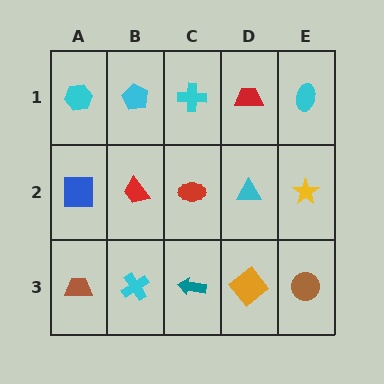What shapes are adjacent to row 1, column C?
A red ellipse (row 2, column C), a cyan pentagon (row 1, column B), a red trapezoid (row 1, column D).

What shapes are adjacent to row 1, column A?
A blue square (row 2, column A), a cyan pentagon (row 1, column B).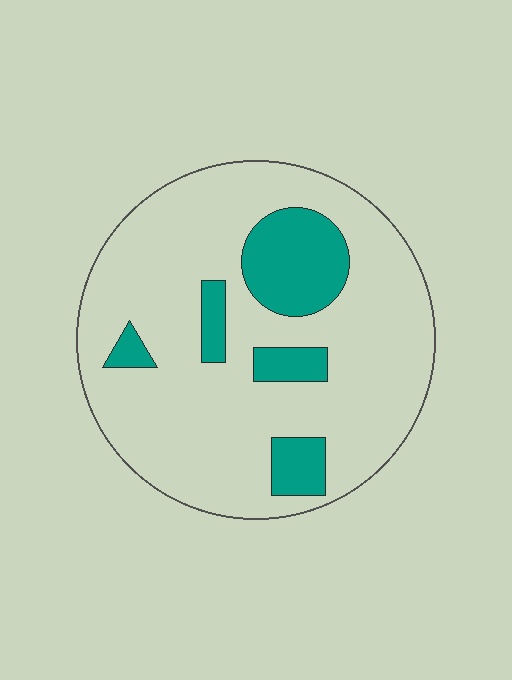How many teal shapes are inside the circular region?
5.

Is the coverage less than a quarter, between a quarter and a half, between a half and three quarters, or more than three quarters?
Less than a quarter.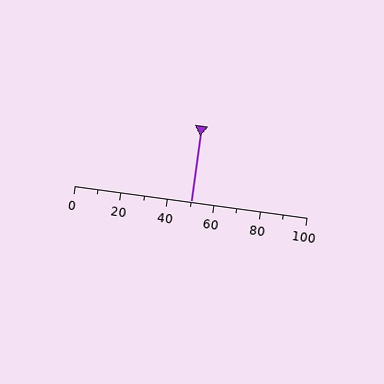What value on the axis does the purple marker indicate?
The marker indicates approximately 50.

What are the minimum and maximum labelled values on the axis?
The axis runs from 0 to 100.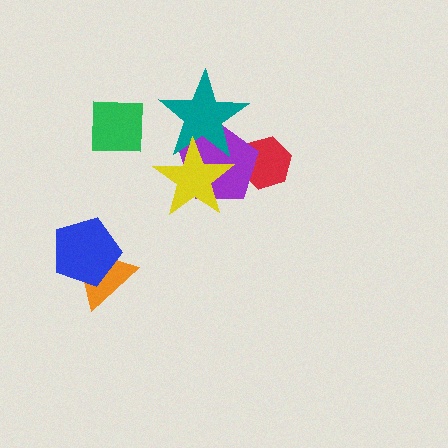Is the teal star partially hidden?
Yes, it is partially covered by another shape.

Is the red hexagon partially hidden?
Yes, it is partially covered by another shape.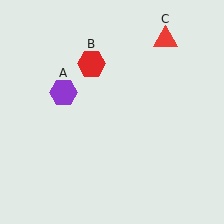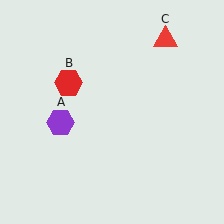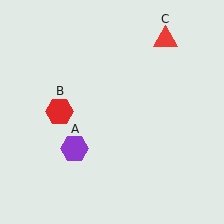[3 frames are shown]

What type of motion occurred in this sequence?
The purple hexagon (object A), red hexagon (object B) rotated counterclockwise around the center of the scene.